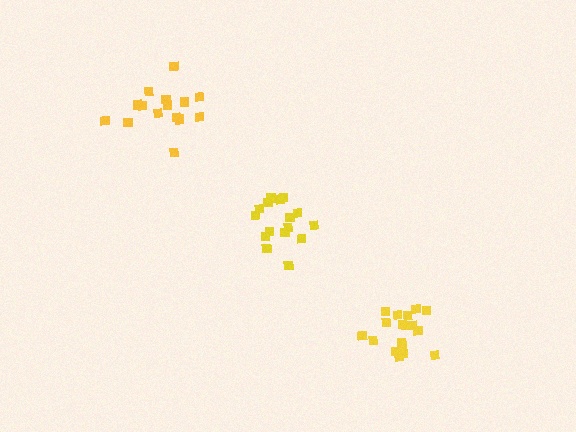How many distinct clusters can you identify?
There are 3 distinct clusters.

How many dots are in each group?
Group 1: 17 dots, Group 2: 18 dots, Group 3: 15 dots (50 total).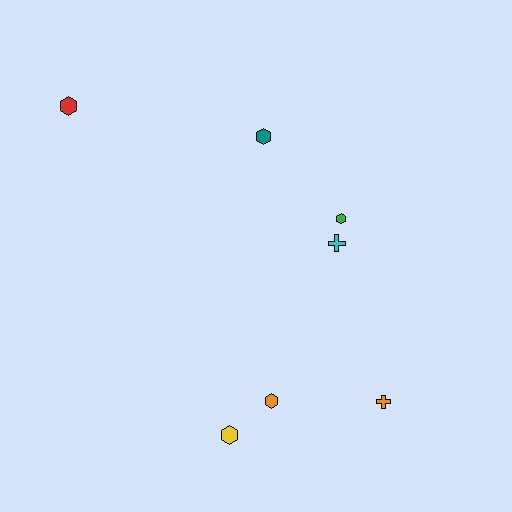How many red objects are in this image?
There is 1 red object.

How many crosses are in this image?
There are 2 crosses.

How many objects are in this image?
There are 7 objects.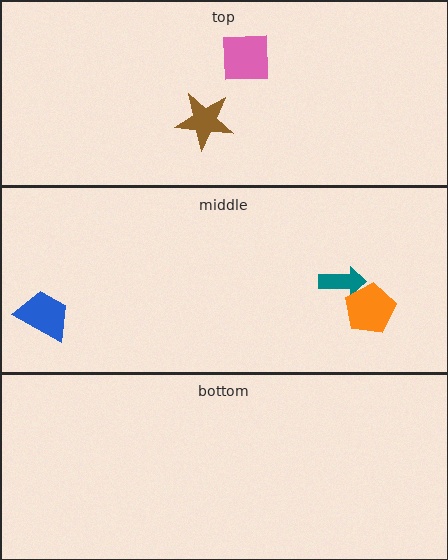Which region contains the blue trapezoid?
The middle region.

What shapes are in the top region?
The pink square, the brown star.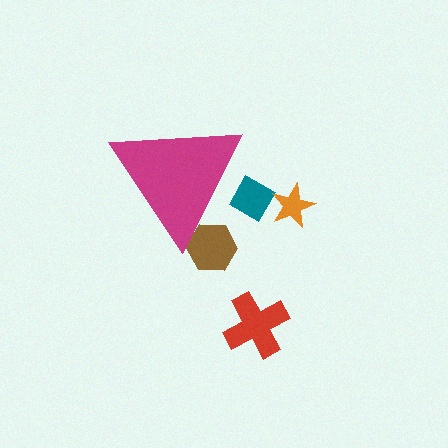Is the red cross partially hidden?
No, the red cross is fully visible.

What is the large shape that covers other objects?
A magenta triangle.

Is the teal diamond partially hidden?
Yes, the teal diamond is partially hidden behind the magenta triangle.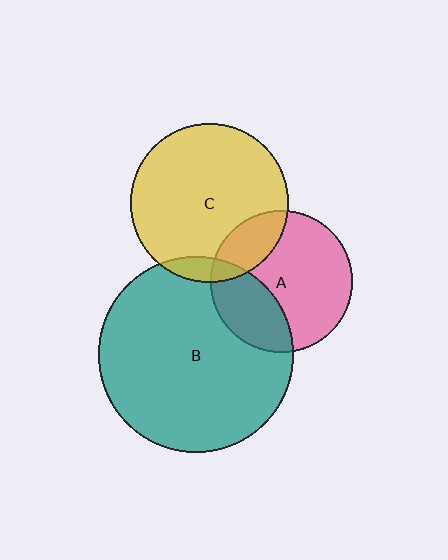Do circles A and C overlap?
Yes.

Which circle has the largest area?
Circle B (teal).